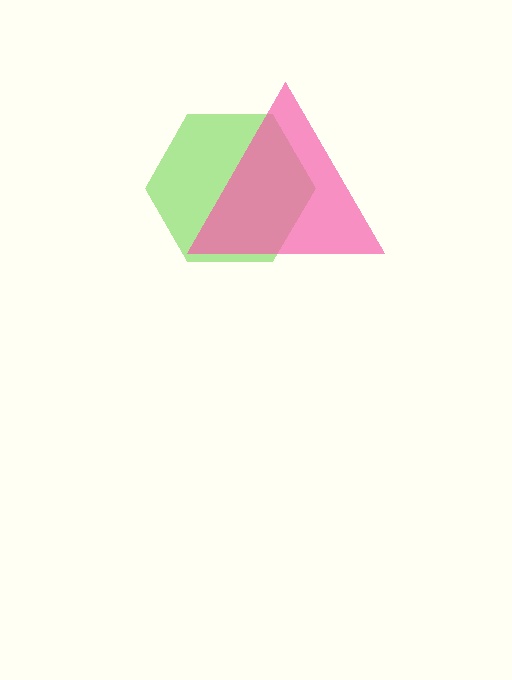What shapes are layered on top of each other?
The layered shapes are: a lime hexagon, a pink triangle.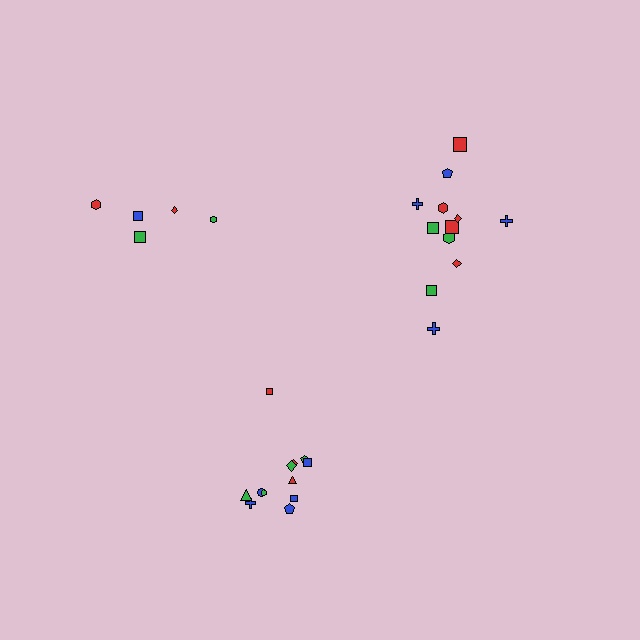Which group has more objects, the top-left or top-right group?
The top-right group.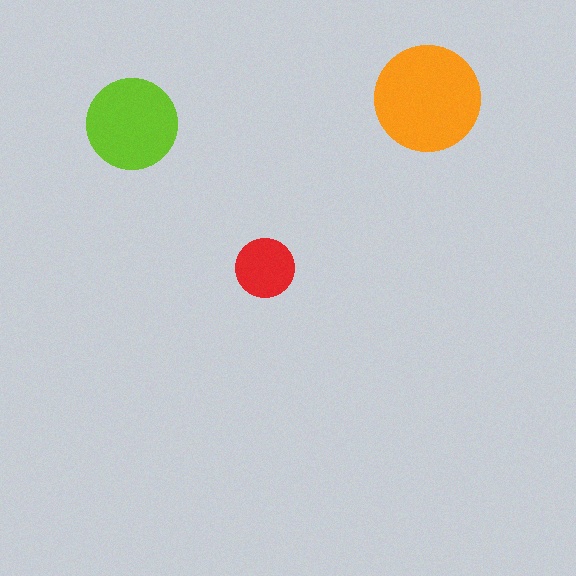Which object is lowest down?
The red circle is bottommost.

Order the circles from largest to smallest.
the orange one, the lime one, the red one.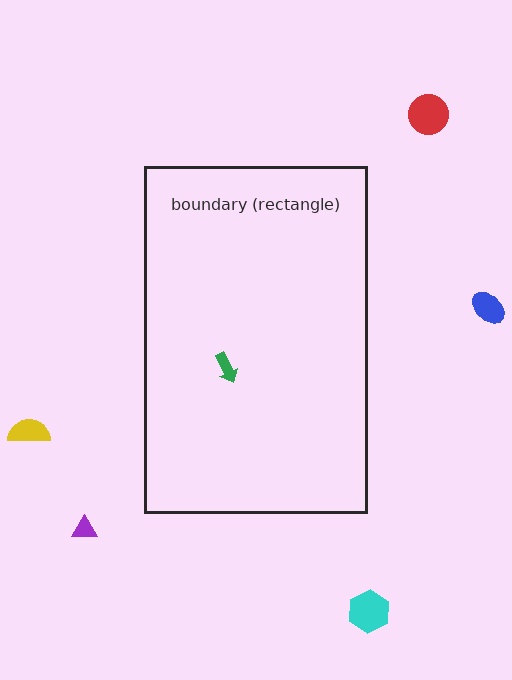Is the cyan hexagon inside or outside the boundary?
Outside.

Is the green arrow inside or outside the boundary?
Inside.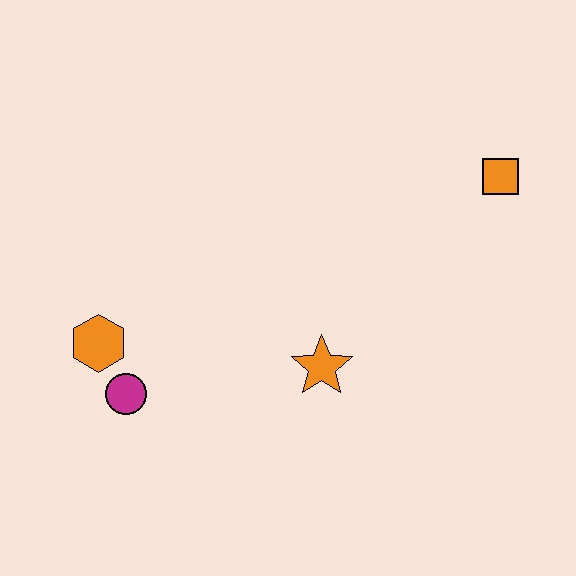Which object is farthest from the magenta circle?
The orange square is farthest from the magenta circle.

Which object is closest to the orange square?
The orange star is closest to the orange square.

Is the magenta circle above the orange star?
No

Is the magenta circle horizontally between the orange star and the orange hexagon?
Yes